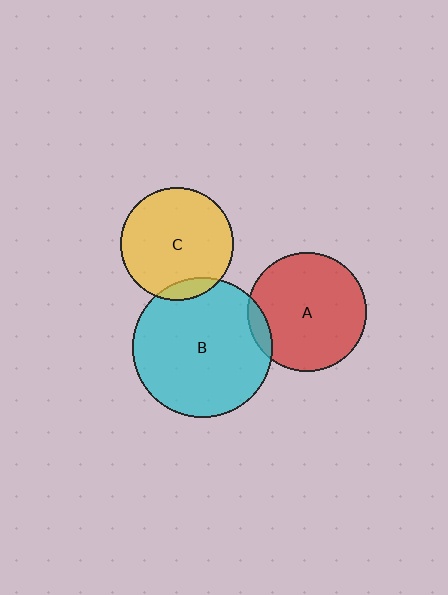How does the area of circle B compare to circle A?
Approximately 1.4 times.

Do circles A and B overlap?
Yes.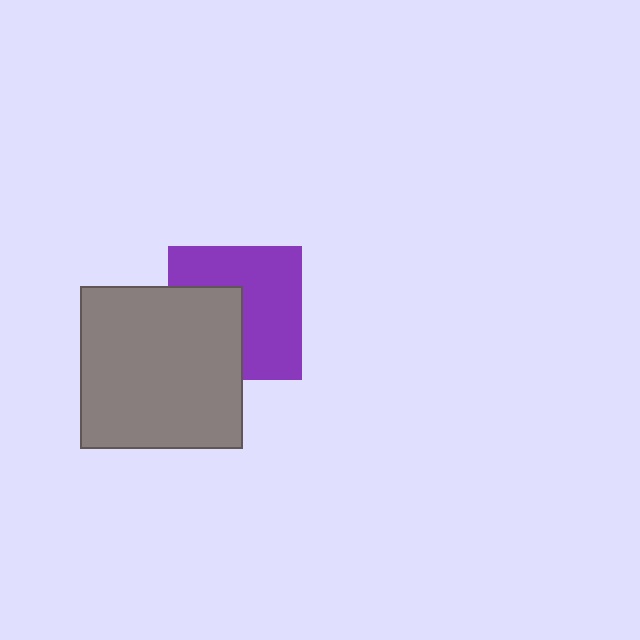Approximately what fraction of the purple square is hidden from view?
Roughly 40% of the purple square is hidden behind the gray square.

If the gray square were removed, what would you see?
You would see the complete purple square.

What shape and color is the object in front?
The object in front is a gray square.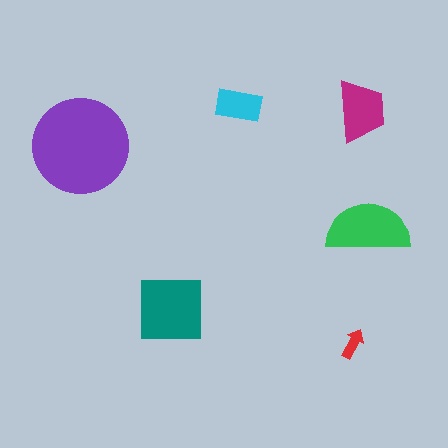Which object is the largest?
The purple circle.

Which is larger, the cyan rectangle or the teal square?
The teal square.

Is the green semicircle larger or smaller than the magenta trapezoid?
Larger.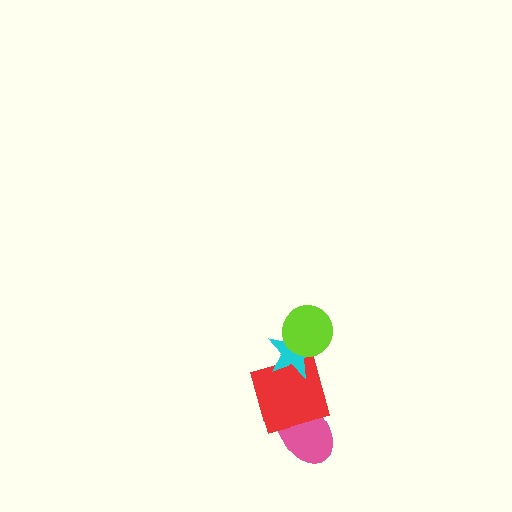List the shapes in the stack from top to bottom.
From top to bottom: the lime circle, the cyan star, the red square, the pink ellipse.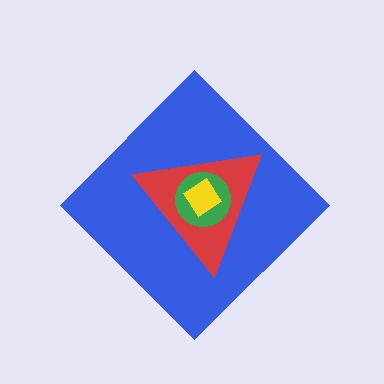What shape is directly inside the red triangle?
The green circle.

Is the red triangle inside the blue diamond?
Yes.